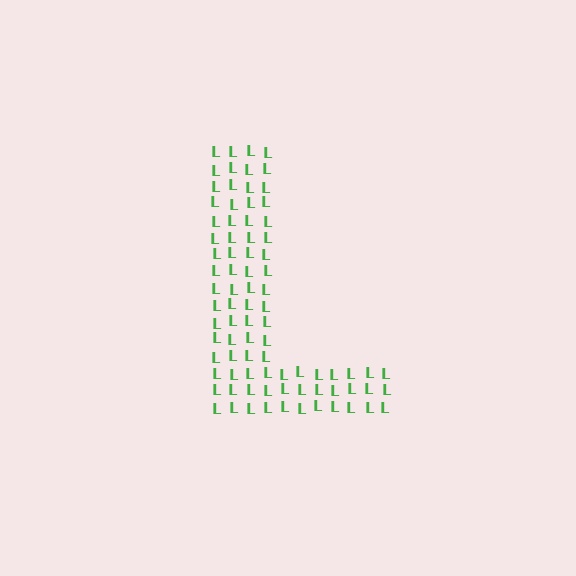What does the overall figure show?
The overall figure shows the letter L.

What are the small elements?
The small elements are letter L's.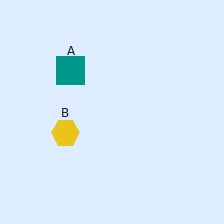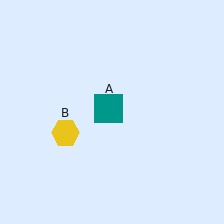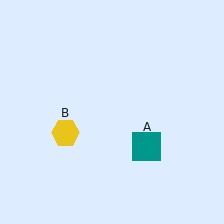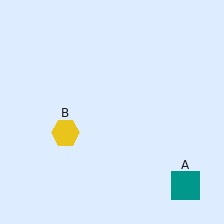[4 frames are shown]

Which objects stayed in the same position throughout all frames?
Yellow hexagon (object B) remained stationary.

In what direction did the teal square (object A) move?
The teal square (object A) moved down and to the right.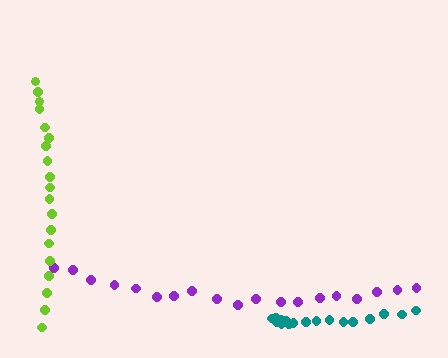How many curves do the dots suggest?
There are 3 distinct paths.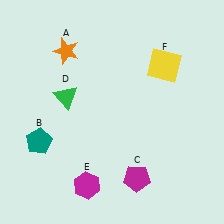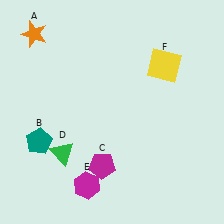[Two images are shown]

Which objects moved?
The objects that moved are: the orange star (A), the magenta pentagon (C), the green triangle (D).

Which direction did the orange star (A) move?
The orange star (A) moved left.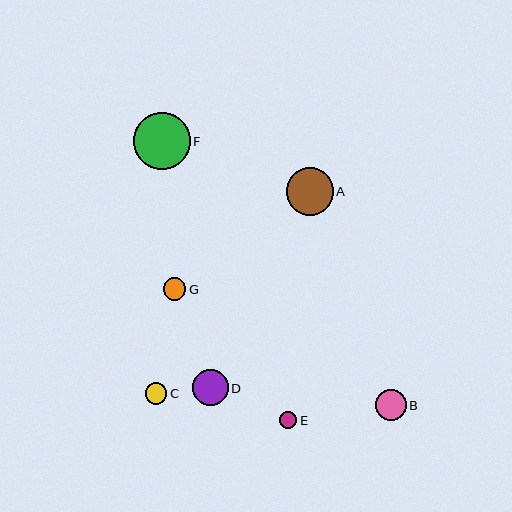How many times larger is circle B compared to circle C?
Circle B is approximately 1.4 times the size of circle C.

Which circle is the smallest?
Circle E is the smallest with a size of approximately 17 pixels.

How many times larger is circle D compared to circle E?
Circle D is approximately 2.1 times the size of circle E.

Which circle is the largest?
Circle F is the largest with a size of approximately 57 pixels.